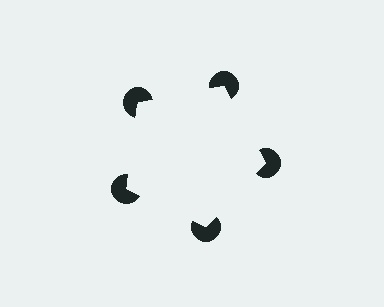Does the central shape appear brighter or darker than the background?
It typically appears slightly brighter than the background, even though no actual brightness change is drawn.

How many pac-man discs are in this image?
There are 5 — one at each vertex of the illusory pentagon.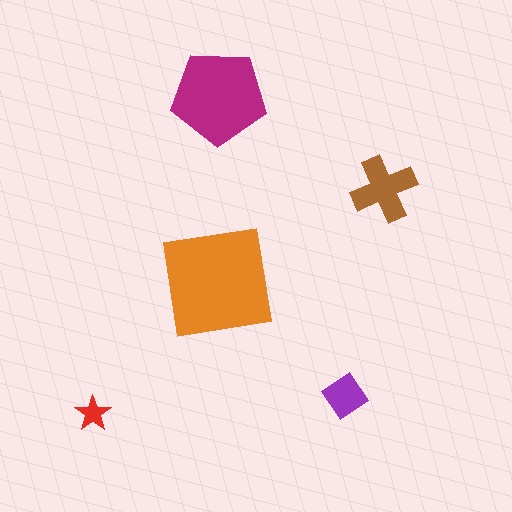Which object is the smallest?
The red star.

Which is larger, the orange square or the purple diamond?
The orange square.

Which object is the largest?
The orange square.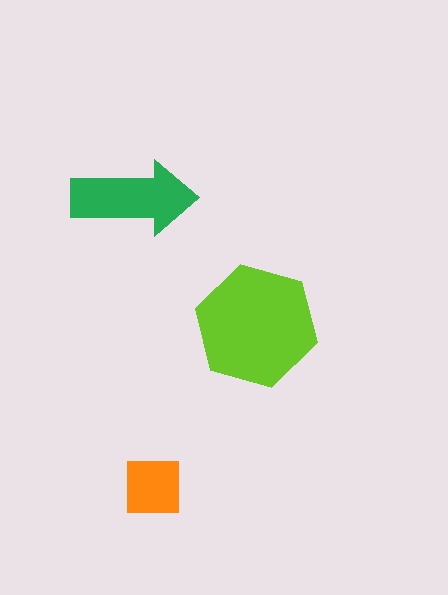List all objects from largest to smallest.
The lime hexagon, the green arrow, the orange square.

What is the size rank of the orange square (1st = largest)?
3rd.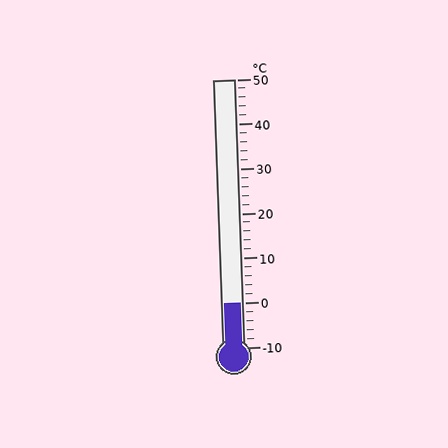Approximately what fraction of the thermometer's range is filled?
The thermometer is filled to approximately 15% of its range.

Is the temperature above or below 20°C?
The temperature is below 20°C.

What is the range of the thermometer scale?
The thermometer scale ranges from -10°C to 50°C.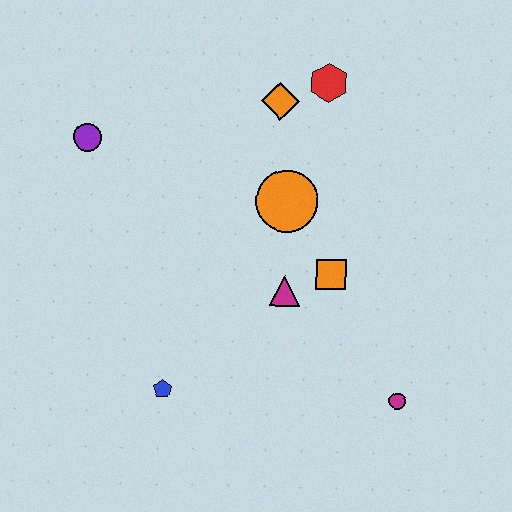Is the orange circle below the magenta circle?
No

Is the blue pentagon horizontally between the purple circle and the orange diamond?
Yes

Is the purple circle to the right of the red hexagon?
No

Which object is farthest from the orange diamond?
The magenta circle is farthest from the orange diamond.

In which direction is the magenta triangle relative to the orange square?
The magenta triangle is to the left of the orange square.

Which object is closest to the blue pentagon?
The magenta triangle is closest to the blue pentagon.